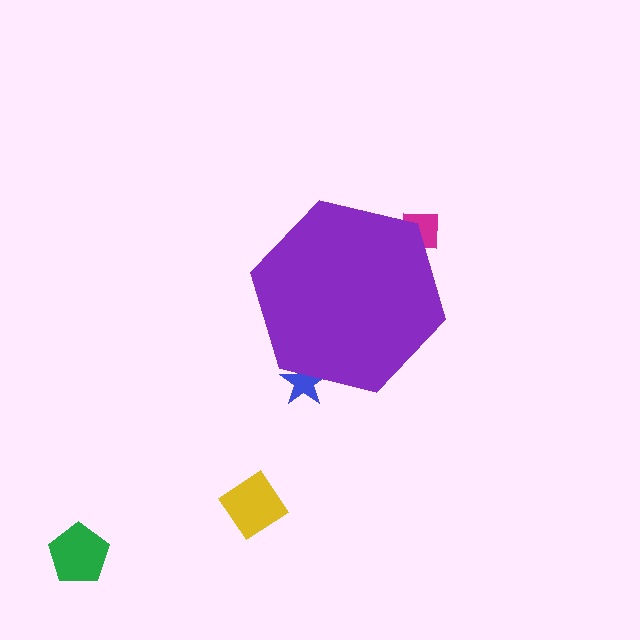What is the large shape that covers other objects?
A purple hexagon.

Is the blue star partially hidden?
Yes, the blue star is partially hidden behind the purple hexagon.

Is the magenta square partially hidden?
Yes, the magenta square is partially hidden behind the purple hexagon.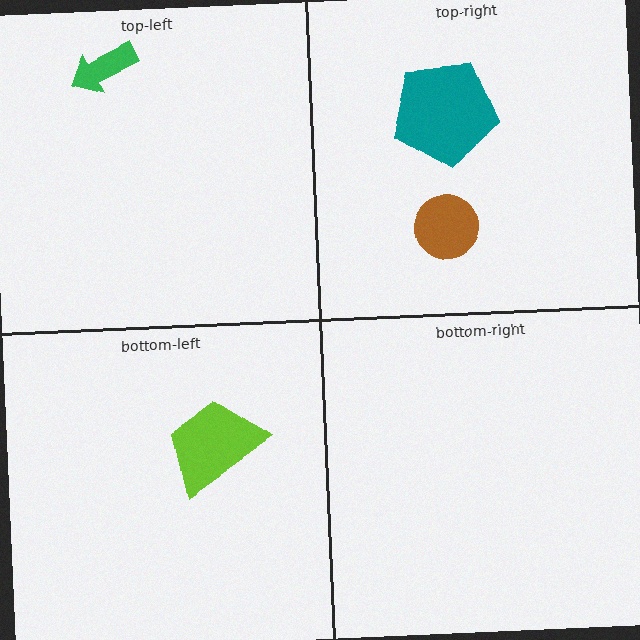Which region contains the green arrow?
The top-left region.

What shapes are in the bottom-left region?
The lime trapezoid.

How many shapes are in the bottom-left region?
1.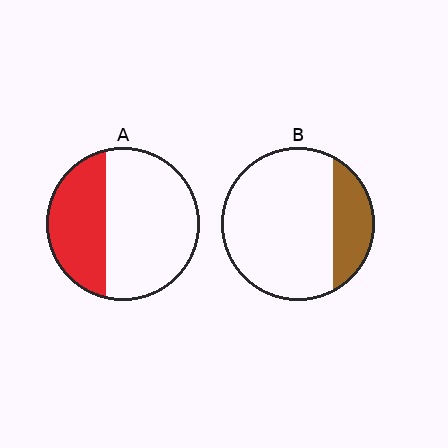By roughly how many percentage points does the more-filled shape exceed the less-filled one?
By roughly 15 percentage points (A over B).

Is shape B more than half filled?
No.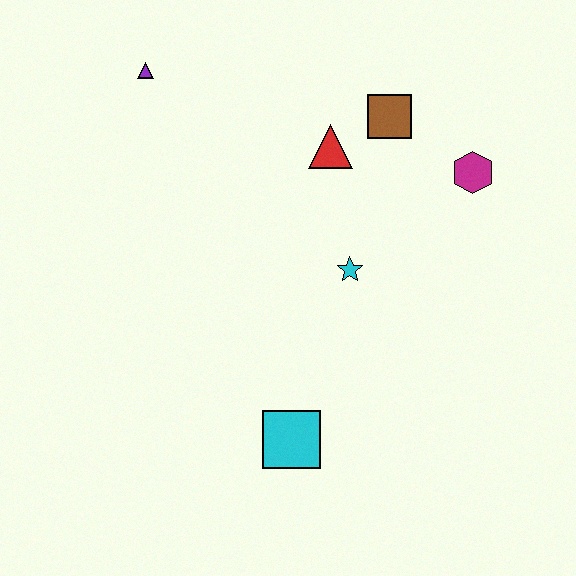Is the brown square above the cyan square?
Yes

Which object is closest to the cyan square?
The cyan star is closest to the cyan square.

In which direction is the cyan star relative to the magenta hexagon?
The cyan star is to the left of the magenta hexagon.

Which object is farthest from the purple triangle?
The cyan square is farthest from the purple triangle.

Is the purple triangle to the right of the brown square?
No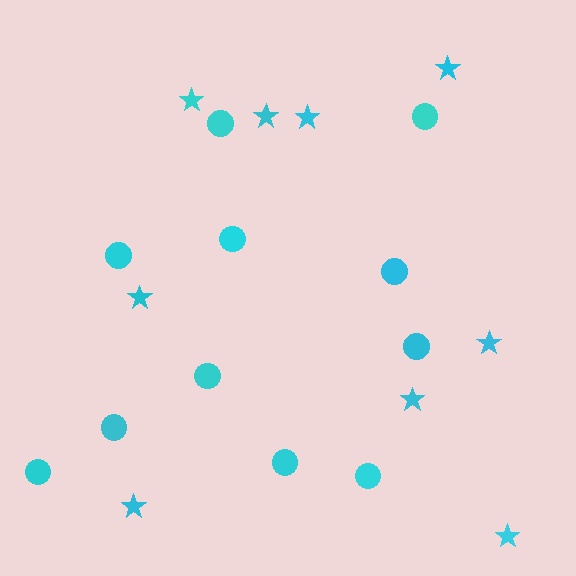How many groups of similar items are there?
There are 2 groups: one group of stars (9) and one group of circles (11).